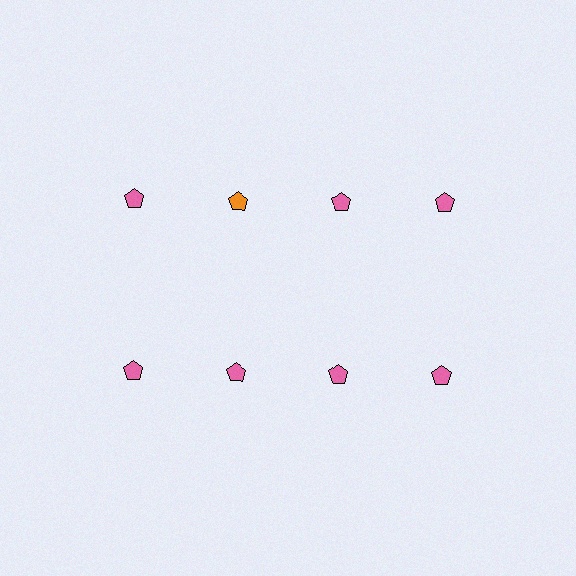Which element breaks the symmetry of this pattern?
The orange pentagon in the top row, second from left column breaks the symmetry. All other shapes are pink pentagons.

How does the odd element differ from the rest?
It has a different color: orange instead of pink.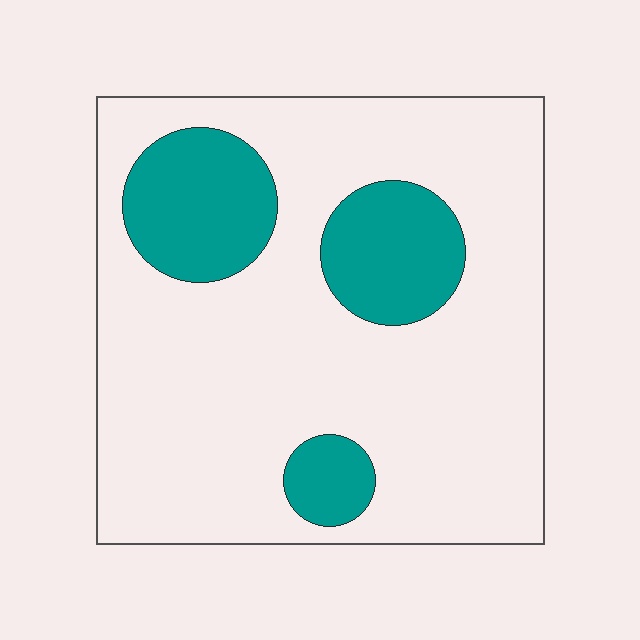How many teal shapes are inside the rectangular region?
3.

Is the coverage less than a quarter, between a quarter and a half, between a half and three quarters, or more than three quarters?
Less than a quarter.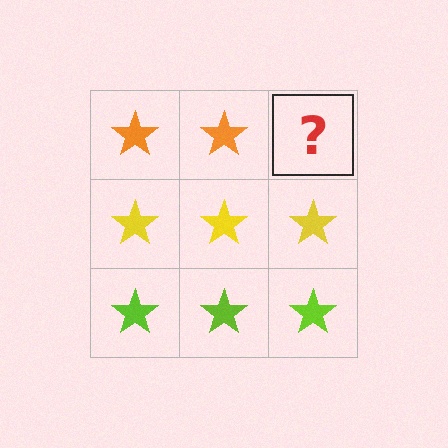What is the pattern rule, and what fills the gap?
The rule is that each row has a consistent color. The gap should be filled with an orange star.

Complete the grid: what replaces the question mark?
The question mark should be replaced with an orange star.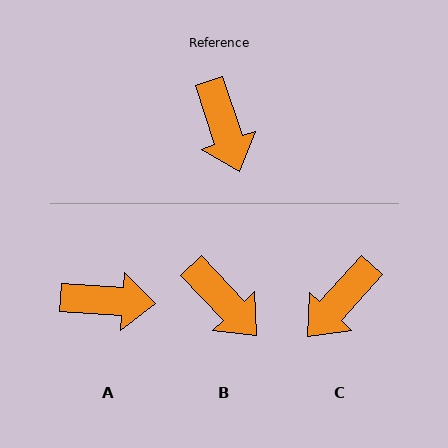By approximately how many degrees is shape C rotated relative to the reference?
Approximately 61 degrees clockwise.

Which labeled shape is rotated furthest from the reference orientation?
A, about 68 degrees away.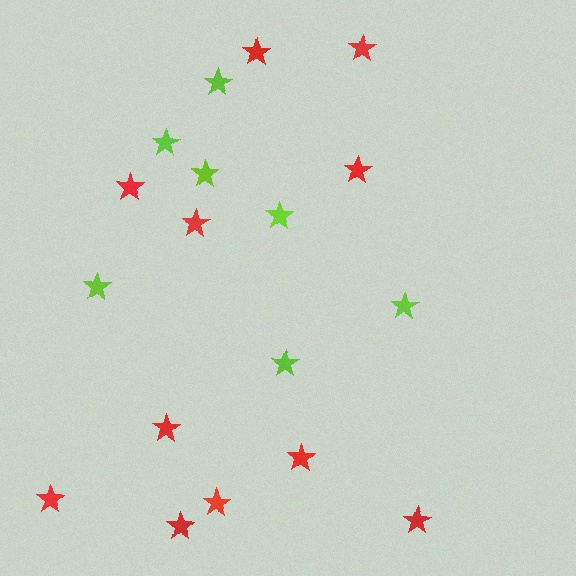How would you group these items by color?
There are 2 groups: one group of lime stars (7) and one group of red stars (11).